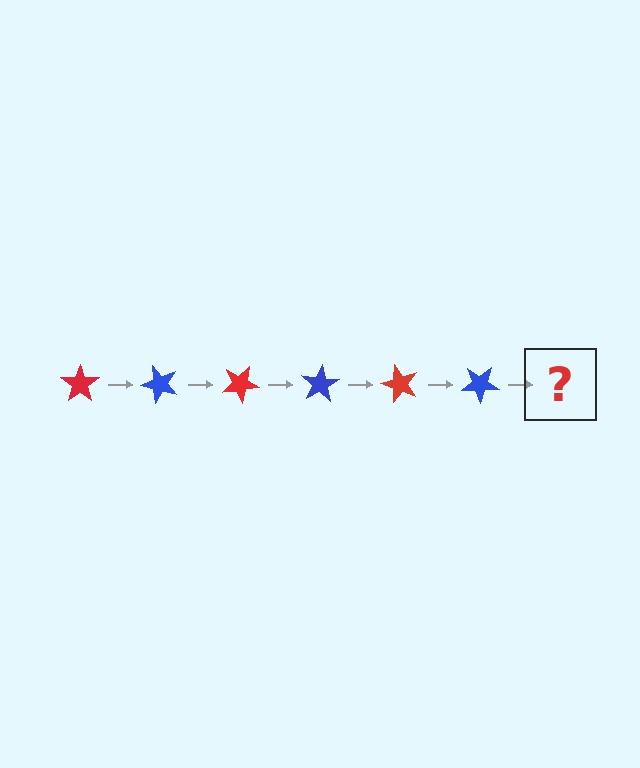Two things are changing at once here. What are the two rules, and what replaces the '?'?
The two rules are that it rotates 50 degrees each step and the color cycles through red and blue. The '?' should be a red star, rotated 300 degrees from the start.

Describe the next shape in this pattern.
It should be a red star, rotated 300 degrees from the start.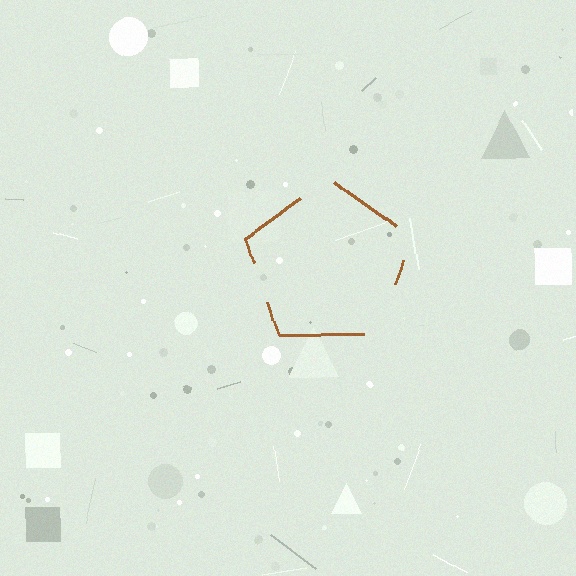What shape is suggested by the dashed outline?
The dashed outline suggests a pentagon.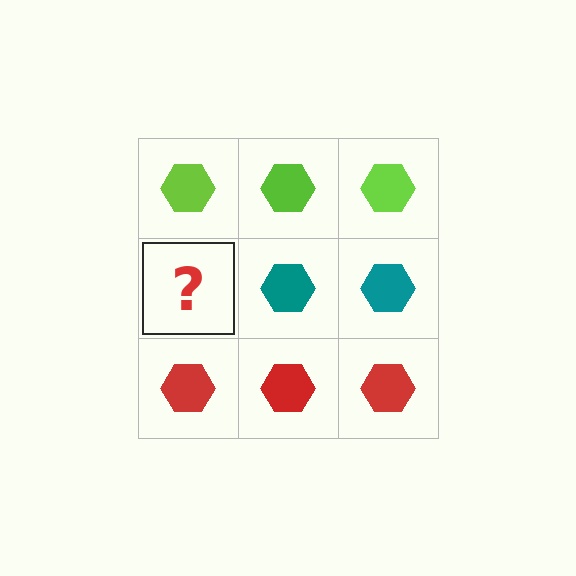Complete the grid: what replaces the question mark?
The question mark should be replaced with a teal hexagon.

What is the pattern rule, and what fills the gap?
The rule is that each row has a consistent color. The gap should be filled with a teal hexagon.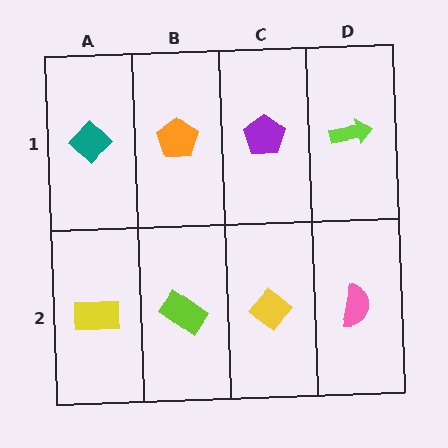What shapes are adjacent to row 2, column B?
An orange pentagon (row 1, column B), a yellow rectangle (row 2, column A), a yellow diamond (row 2, column C).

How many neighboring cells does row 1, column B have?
3.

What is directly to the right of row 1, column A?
An orange pentagon.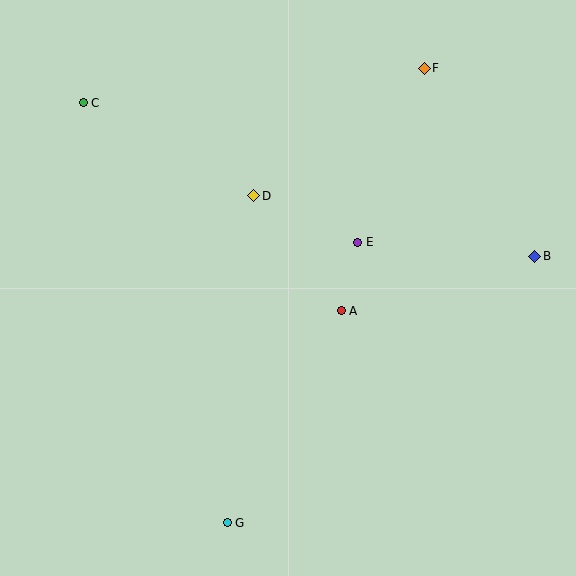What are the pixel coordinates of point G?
Point G is at (227, 523).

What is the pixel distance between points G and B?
The distance between G and B is 407 pixels.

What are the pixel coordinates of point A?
Point A is at (341, 311).